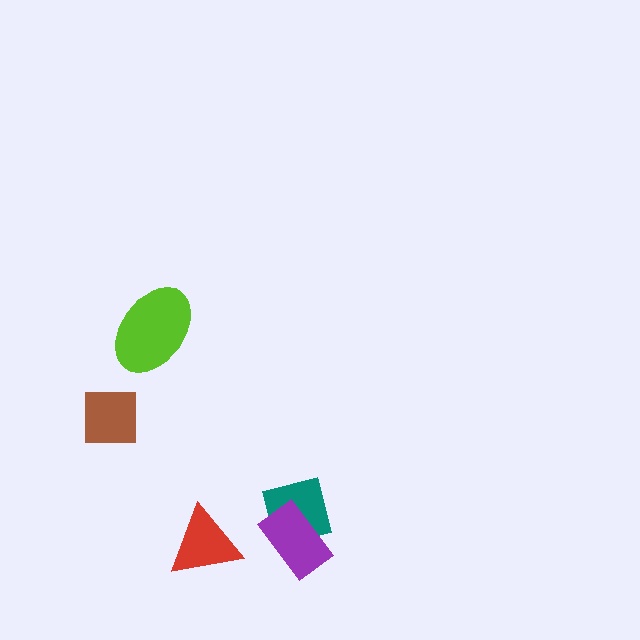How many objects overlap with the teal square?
1 object overlaps with the teal square.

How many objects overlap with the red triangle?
0 objects overlap with the red triangle.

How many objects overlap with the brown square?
0 objects overlap with the brown square.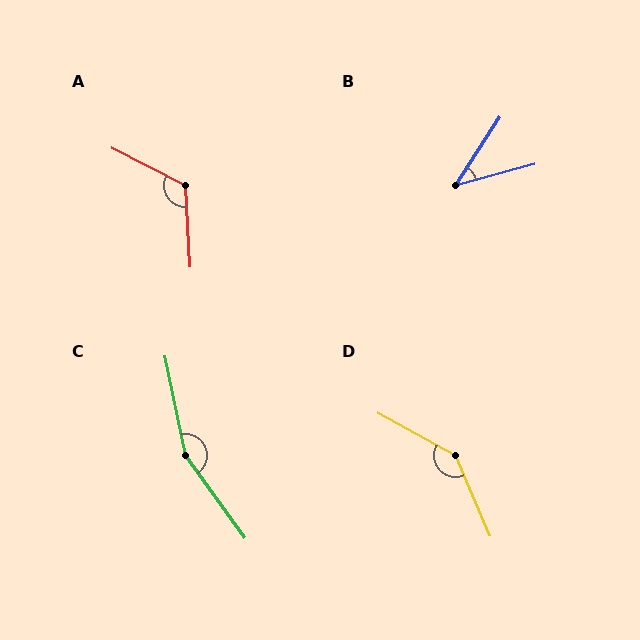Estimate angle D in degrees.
Approximately 142 degrees.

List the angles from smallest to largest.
B (42°), A (120°), D (142°), C (156°).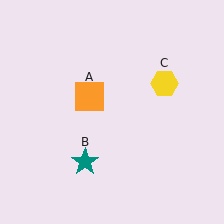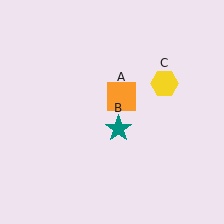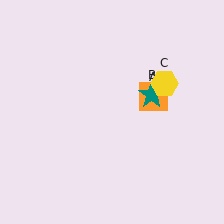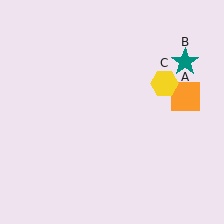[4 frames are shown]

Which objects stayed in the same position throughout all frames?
Yellow hexagon (object C) remained stationary.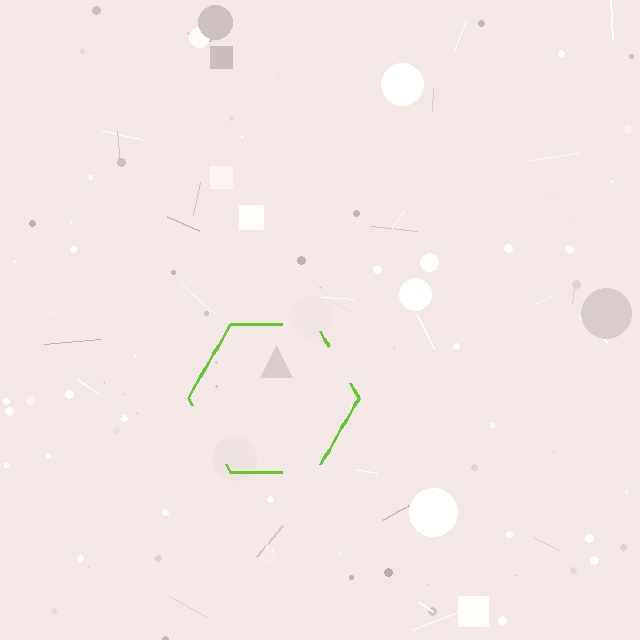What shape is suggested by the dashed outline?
The dashed outline suggests a hexagon.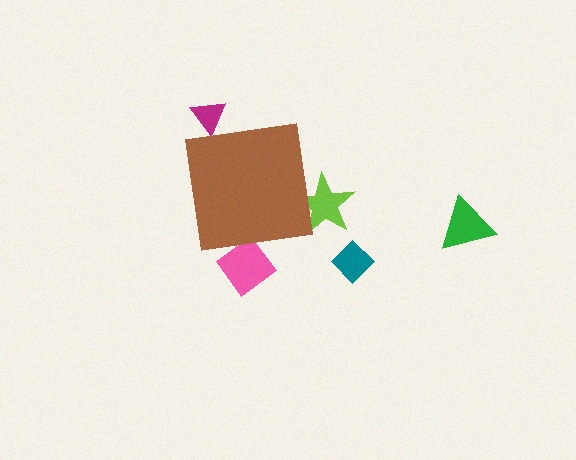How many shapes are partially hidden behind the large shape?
3 shapes are partially hidden.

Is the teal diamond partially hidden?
No, the teal diamond is fully visible.